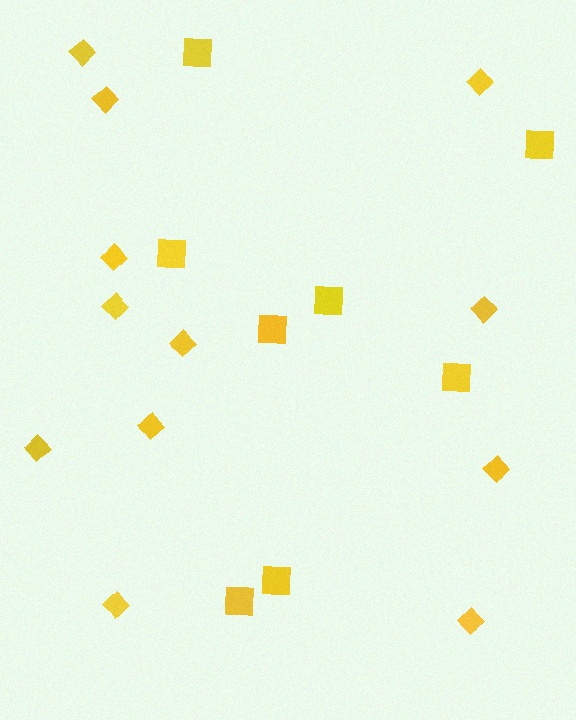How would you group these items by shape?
There are 2 groups: one group of diamonds (12) and one group of squares (8).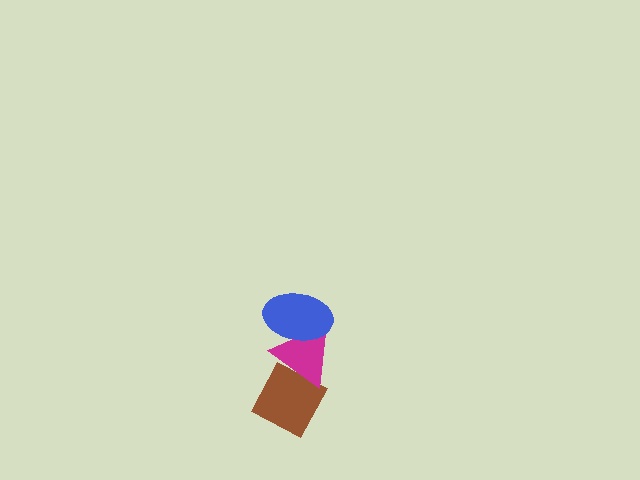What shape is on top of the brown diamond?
The magenta triangle is on top of the brown diamond.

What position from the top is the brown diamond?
The brown diamond is 3rd from the top.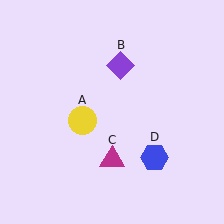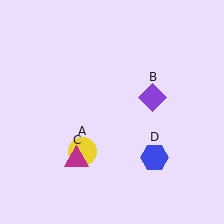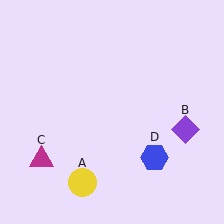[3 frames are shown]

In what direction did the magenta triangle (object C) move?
The magenta triangle (object C) moved left.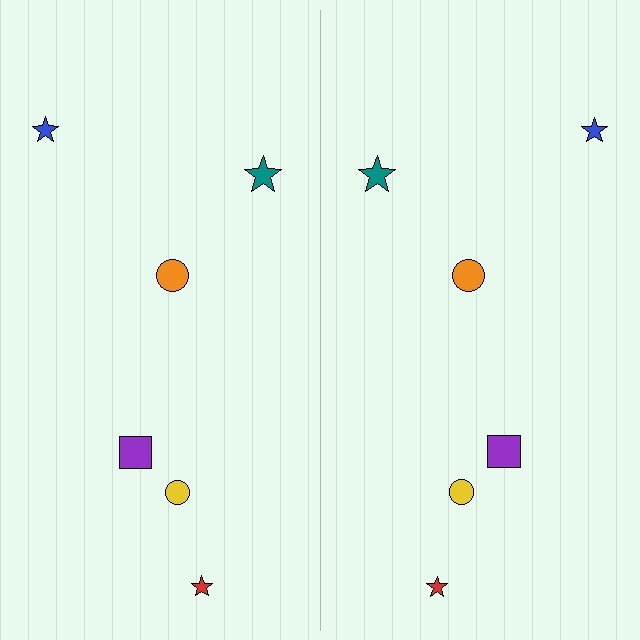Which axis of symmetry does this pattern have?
The pattern has a vertical axis of symmetry running through the center of the image.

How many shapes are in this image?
There are 12 shapes in this image.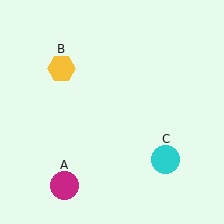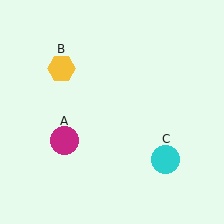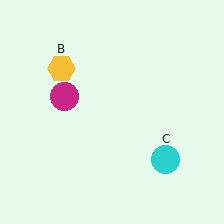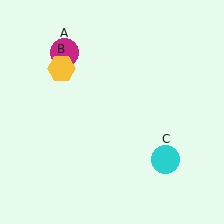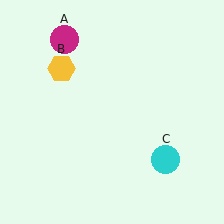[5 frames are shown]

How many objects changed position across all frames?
1 object changed position: magenta circle (object A).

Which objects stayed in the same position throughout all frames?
Yellow hexagon (object B) and cyan circle (object C) remained stationary.